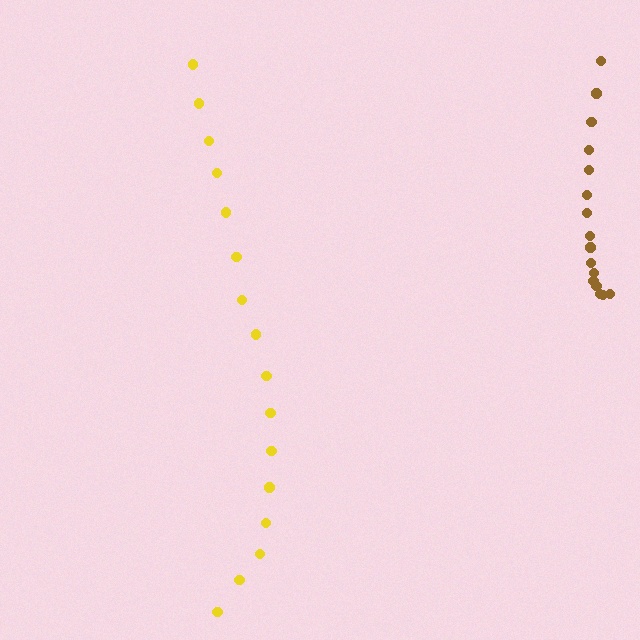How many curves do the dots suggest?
There are 2 distinct paths.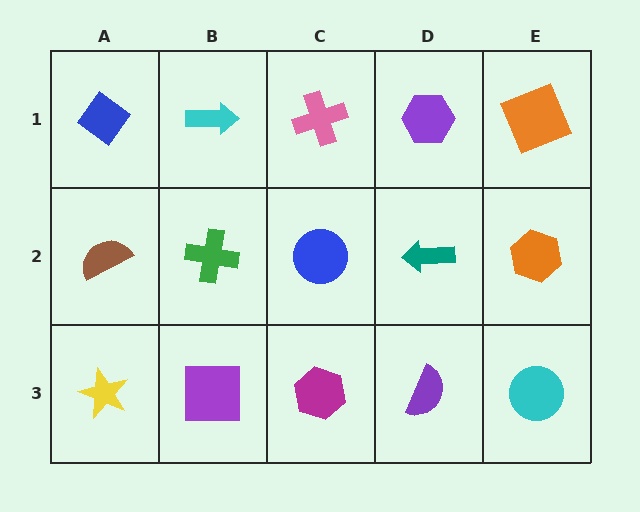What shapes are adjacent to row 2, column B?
A cyan arrow (row 1, column B), a purple square (row 3, column B), a brown semicircle (row 2, column A), a blue circle (row 2, column C).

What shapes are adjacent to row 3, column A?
A brown semicircle (row 2, column A), a purple square (row 3, column B).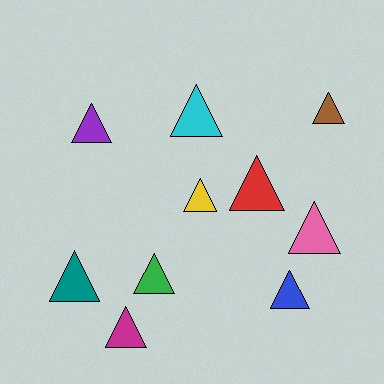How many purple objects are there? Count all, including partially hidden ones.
There is 1 purple object.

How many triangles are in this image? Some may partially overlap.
There are 10 triangles.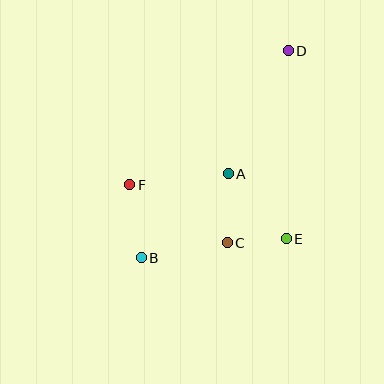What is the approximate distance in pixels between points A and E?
The distance between A and E is approximately 87 pixels.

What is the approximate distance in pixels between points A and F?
The distance between A and F is approximately 99 pixels.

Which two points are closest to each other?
Points C and E are closest to each other.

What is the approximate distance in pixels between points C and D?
The distance between C and D is approximately 201 pixels.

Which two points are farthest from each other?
Points B and D are farthest from each other.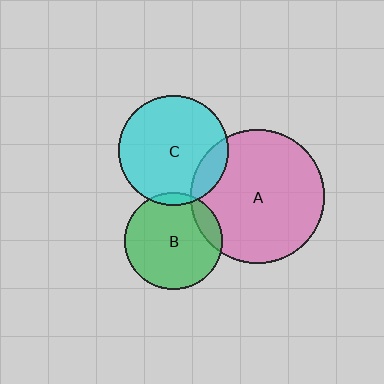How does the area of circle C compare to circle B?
Approximately 1.3 times.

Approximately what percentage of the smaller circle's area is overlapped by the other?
Approximately 5%.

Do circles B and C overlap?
Yes.